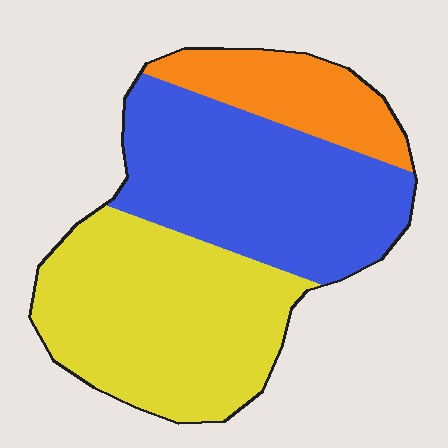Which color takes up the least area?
Orange, at roughly 15%.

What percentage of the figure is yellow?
Yellow covers 43% of the figure.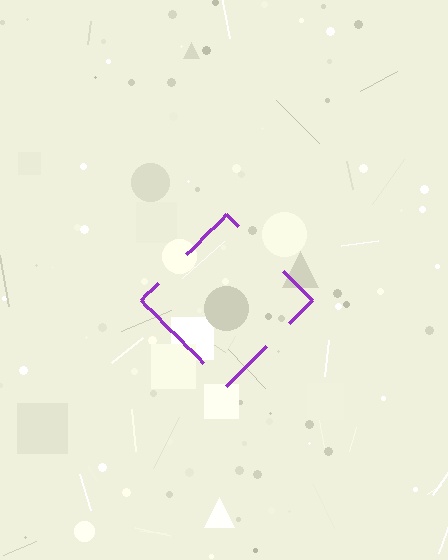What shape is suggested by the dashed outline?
The dashed outline suggests a diamond.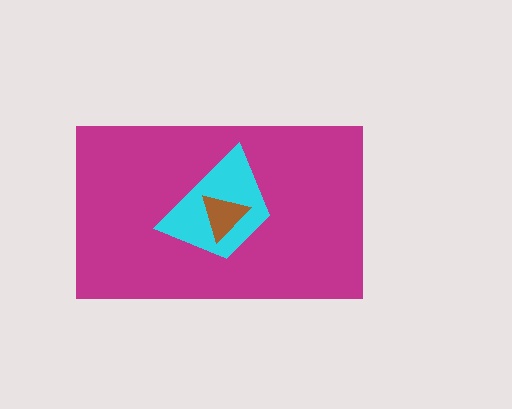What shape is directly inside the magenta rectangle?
The cyan trapezoid.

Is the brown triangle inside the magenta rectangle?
Yes.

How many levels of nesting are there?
3.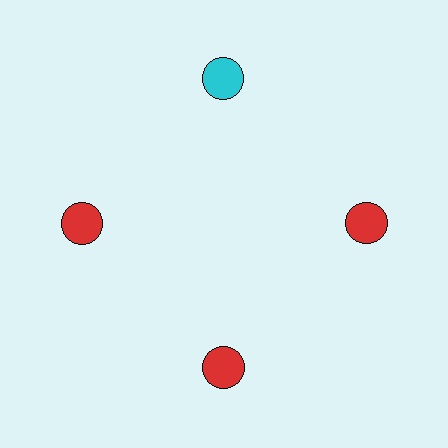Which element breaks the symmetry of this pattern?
The cyan circle at roughly the 12 o'clock position breaks the symmetry. All other shapes are red circles.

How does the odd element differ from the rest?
It has a different color: cyan instead of red.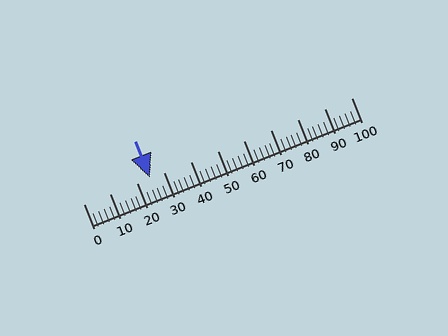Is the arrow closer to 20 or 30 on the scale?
The arrow is closer to 20.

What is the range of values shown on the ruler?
The ruler shows values from 0 to 100.